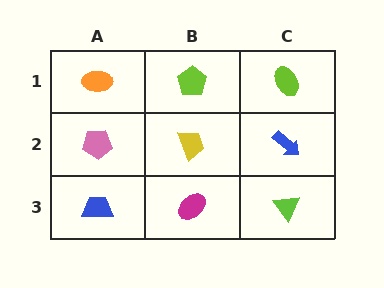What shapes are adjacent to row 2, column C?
A lime ellipse (row 1, column C), a lime triangle (row 3, column C), a yellow trapezoid (row 2, column B).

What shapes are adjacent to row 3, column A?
A pink pentagon (row 2, column A), a magenta ellipse (row 3, column B).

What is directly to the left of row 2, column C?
A yellow trapezoid.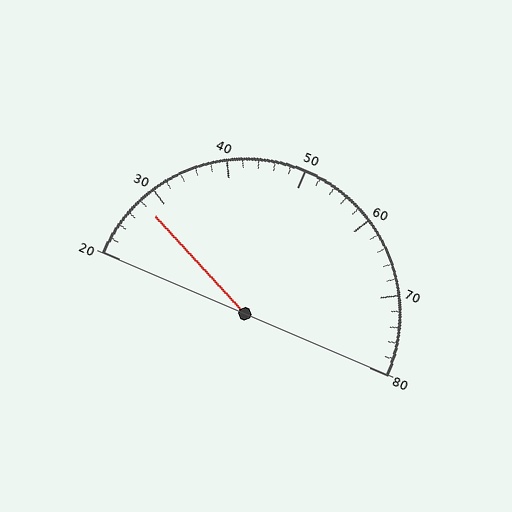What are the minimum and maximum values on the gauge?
The gauge ranges from 20 to 80.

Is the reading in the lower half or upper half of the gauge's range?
The reading is in the lower half of the range (20 to 80).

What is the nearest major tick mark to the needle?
The nearest major tick mark is 30.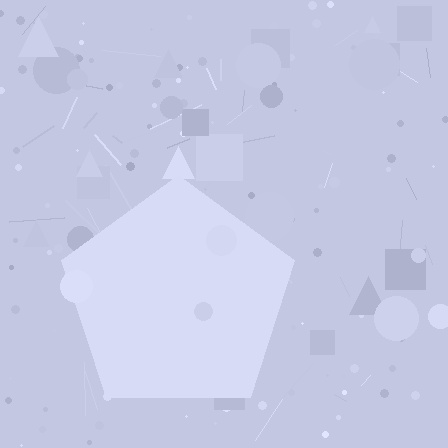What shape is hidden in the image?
A pentagon is hidden in the image.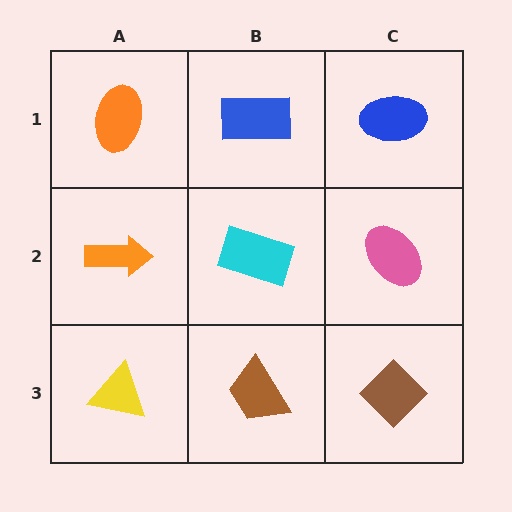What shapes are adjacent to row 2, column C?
A blue ellipse (row 1, column C), a brown diamond (row 3, column C), a cyan rectangle (row 2, column B).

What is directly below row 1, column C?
A pink ellipse.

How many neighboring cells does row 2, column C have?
3.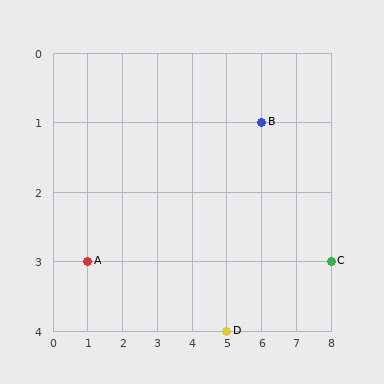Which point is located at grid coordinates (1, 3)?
Point A is at (1, 3).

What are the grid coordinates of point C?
Point C is at grid coordinates (8, 3).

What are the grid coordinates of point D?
Point D is at grid coordinates (5, 4).